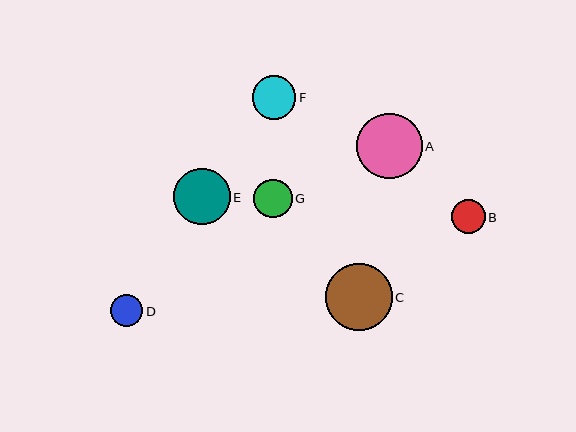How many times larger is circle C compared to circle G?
Circle C is approximately 1.8 times the size of circle G.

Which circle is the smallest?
Circle D is the smallest with a size of approximately 32 pixels.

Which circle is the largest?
Circle C is the largest with a size of approximately 67 pixels.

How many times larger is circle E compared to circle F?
Circle E is approximately 1.3 times the size of circle F.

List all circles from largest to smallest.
From largest to smallest: C, A, E, F, G, B, D.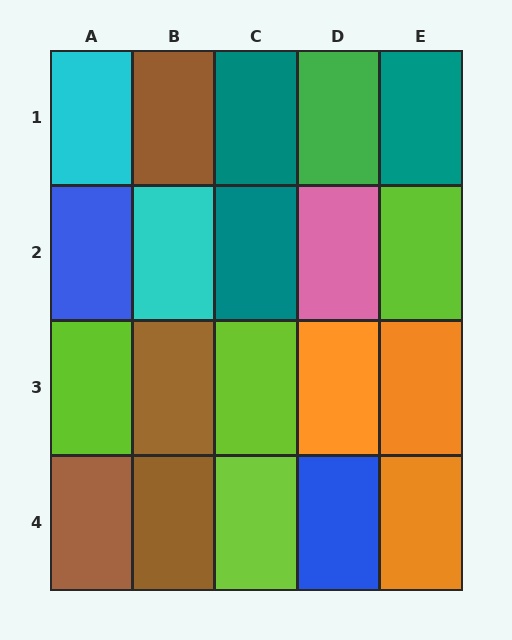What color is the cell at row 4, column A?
Brown.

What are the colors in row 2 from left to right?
Blue, cyan, teal, pink, lime.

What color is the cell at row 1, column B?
Brown.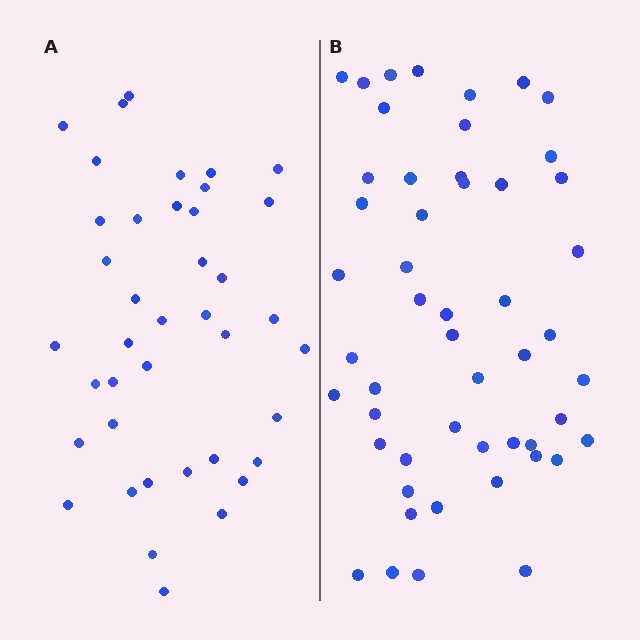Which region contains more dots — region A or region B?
Region B (the right region) has more dots.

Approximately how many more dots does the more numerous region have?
Region B has roughly 12 or so more dots than region A.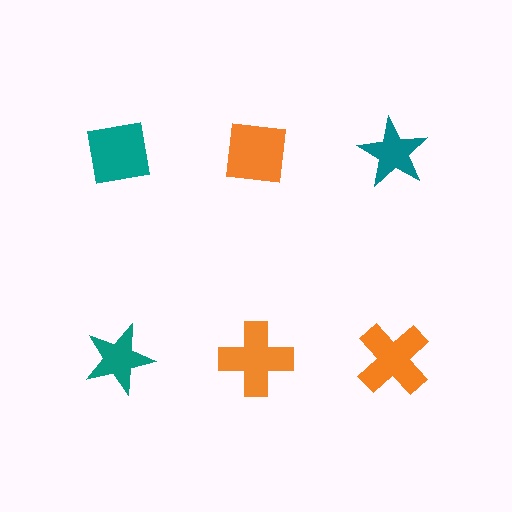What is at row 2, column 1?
A teal star.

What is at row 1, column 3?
A teal star.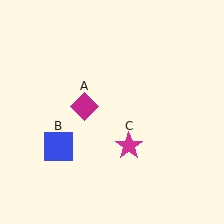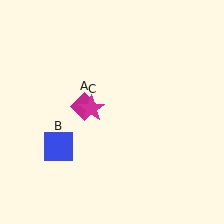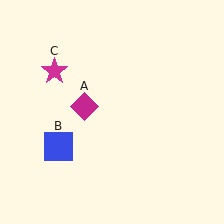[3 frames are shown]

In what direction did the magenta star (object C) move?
The magenta star (object C) moved up and to the left.